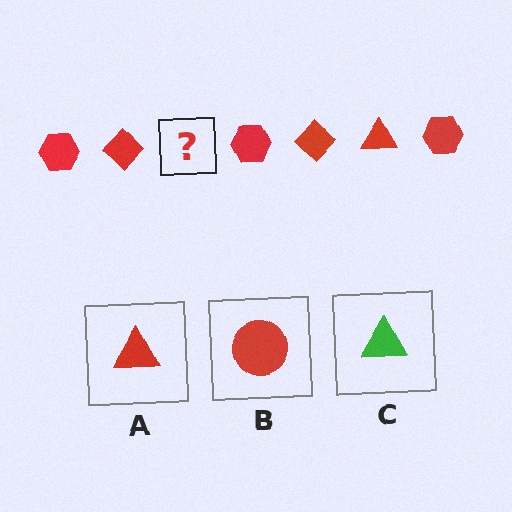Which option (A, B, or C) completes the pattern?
A.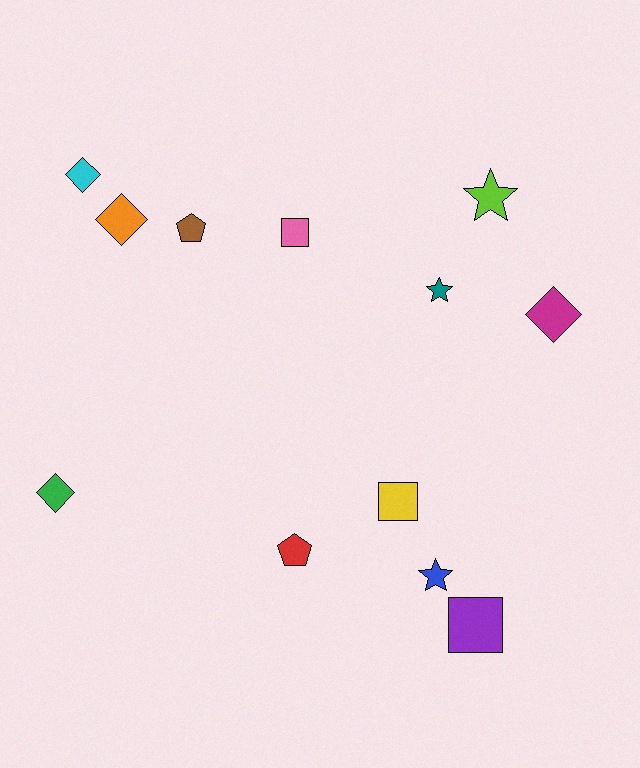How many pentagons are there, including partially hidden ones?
There are 2 pentagons.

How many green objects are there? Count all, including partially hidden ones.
There is 1 green object.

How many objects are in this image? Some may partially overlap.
There are 12 objects.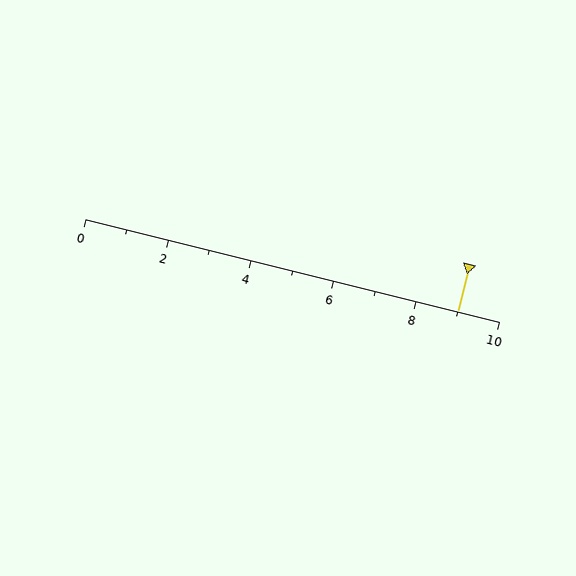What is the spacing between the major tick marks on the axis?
The major ticks are spaced 2 apart.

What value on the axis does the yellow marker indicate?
The marker indicates approximately 9.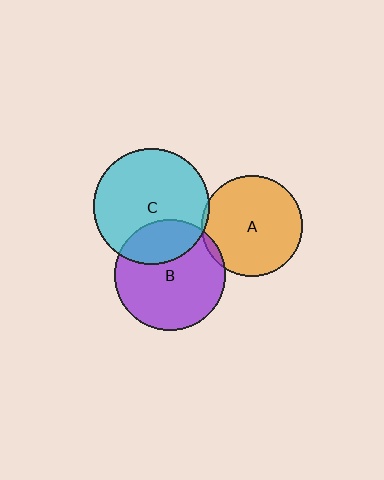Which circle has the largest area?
Circle C (cyan).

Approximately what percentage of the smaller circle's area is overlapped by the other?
Approximately 5%.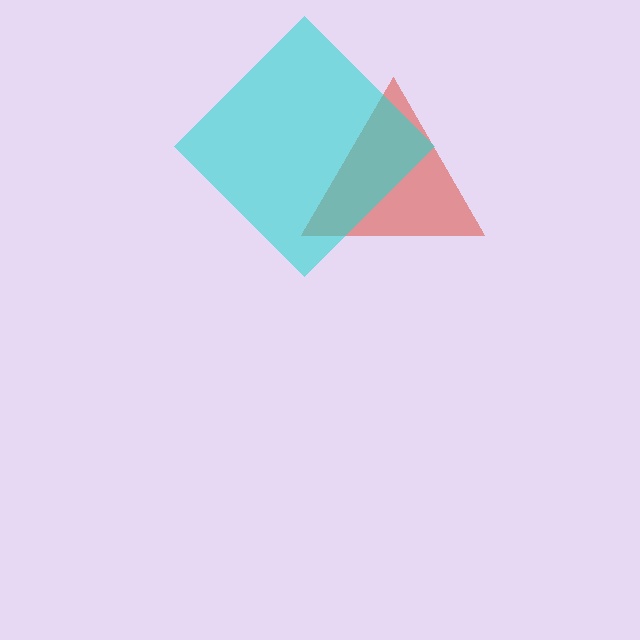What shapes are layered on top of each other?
The layered shapes are: a red triangle, a cyan diamond.